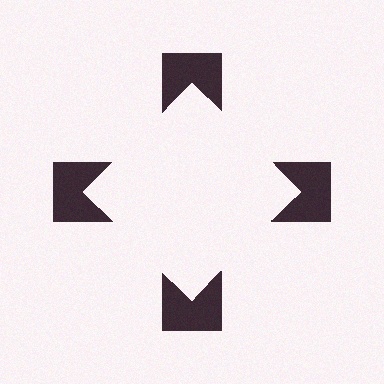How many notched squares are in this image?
There are 4 — one at each vertex of the illusory square.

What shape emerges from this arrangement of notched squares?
An illusory square — its edges are inferred from the aligned wedge cuts in the notched squares, not physically drawn.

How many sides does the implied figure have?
4 sides.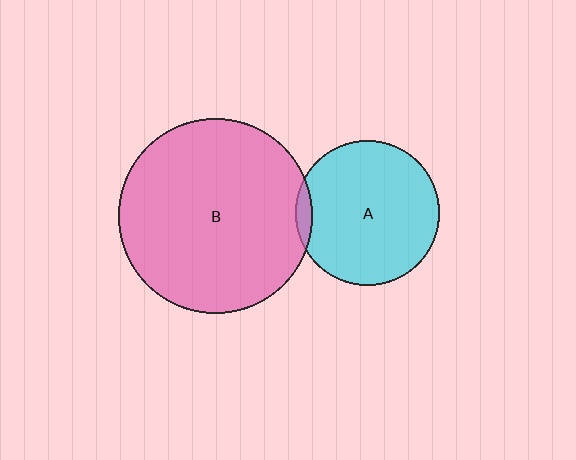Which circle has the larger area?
Circle B (pink).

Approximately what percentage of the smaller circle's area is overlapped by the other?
Approximately 5%.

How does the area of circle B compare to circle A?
Approximately 1.8 times.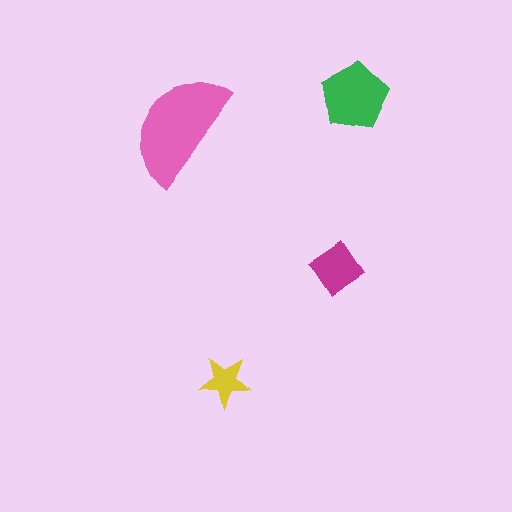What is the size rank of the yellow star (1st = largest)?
4th.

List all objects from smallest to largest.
The yellow star, the magenta diamond, the green pentagon, the pink semicircle.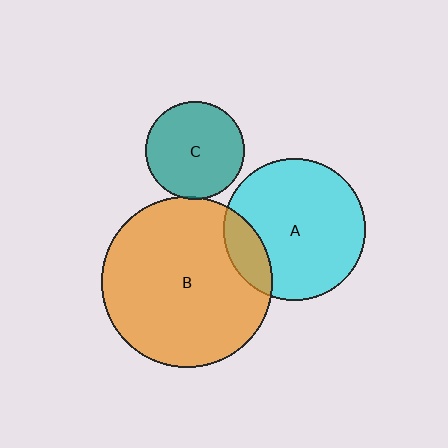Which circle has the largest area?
Circle B (orange).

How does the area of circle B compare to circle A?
Approximately 1.5 times.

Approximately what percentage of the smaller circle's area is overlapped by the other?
Approximately 15%.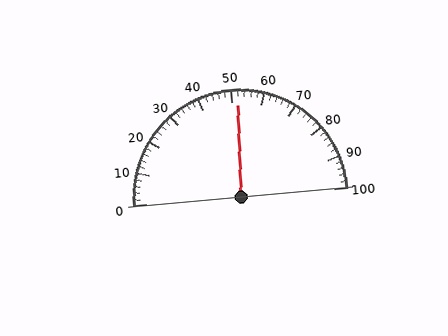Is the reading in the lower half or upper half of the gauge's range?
The reading is in the upper half of the range (0 to 100).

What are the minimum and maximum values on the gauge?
The gauge ranges from 0 to 100.